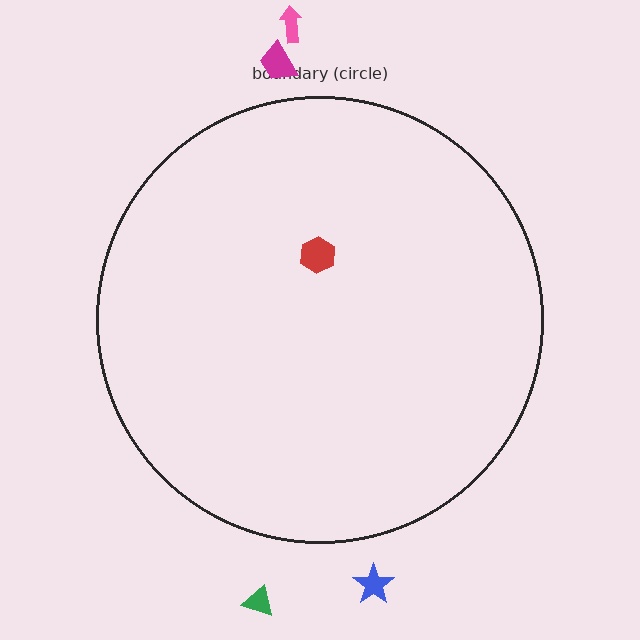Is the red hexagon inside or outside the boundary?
Inside.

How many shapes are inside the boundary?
1 inside, 4 outside.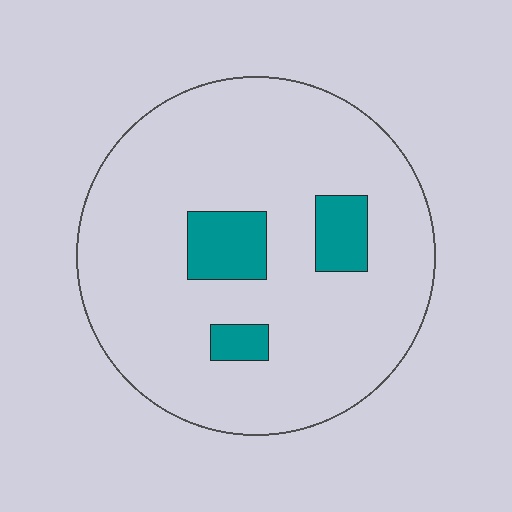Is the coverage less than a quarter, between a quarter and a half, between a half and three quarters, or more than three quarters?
Less than a quarter.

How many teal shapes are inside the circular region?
3.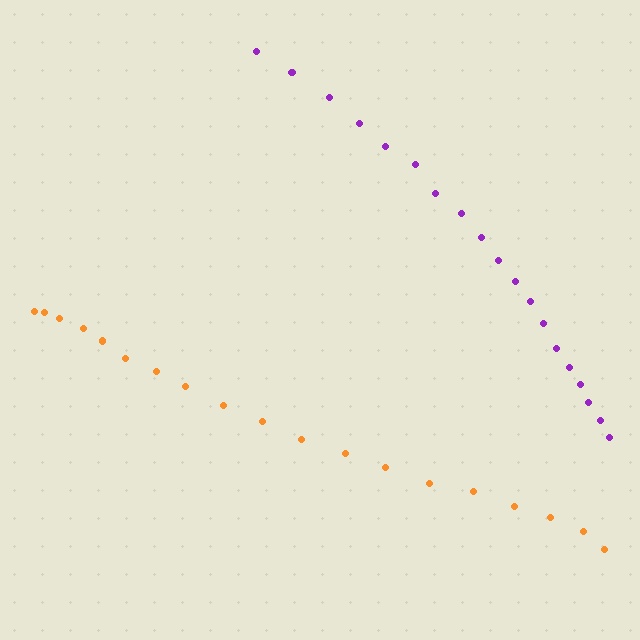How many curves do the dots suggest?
There are 2 distinct paths.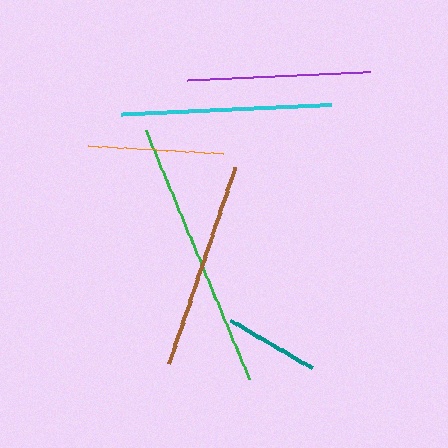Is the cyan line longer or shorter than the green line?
The green line is longer than the cyan line.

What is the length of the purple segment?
The purple segment is approximately 183 pixels long.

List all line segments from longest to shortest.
From longest to shortest: green, cyan, brown, purple, orange, teal.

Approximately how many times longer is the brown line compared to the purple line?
The brown line is approximately 1.1 times the length of the purple line.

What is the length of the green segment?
The green segment is approximately 269 pixels long.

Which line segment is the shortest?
The teal line is the shortest at approximately 94 pixels.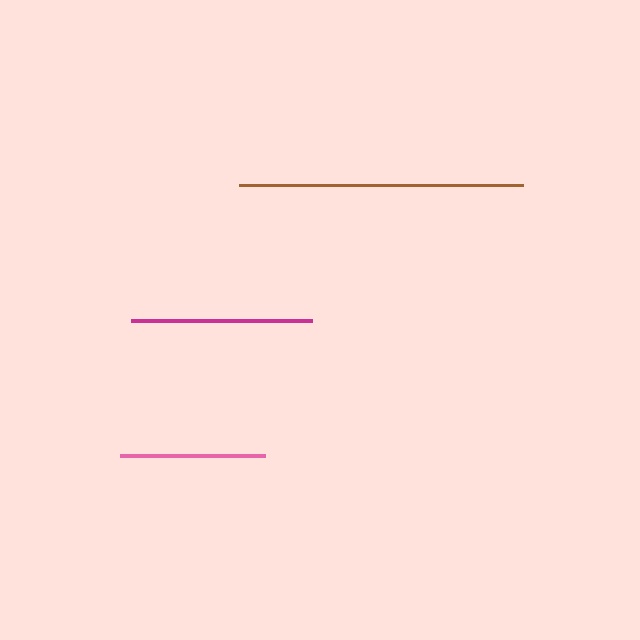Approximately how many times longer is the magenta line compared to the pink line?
The magenta line is approximately 1.3 times the length of the pink line.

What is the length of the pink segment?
The pink segment is approximately 145 pixels long.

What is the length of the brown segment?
The brown segment is approximately 284 pixels long.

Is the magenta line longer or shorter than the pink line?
The magenta line is longer than the pink line.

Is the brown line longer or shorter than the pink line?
The brown line is longer than the pink line.